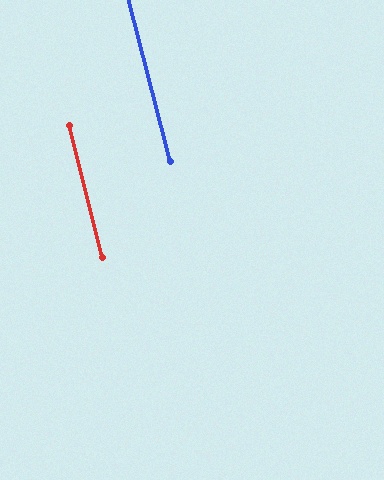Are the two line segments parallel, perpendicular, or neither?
Parallel — their directions differ by only 0.4°.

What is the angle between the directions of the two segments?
Approximately 0 degrees.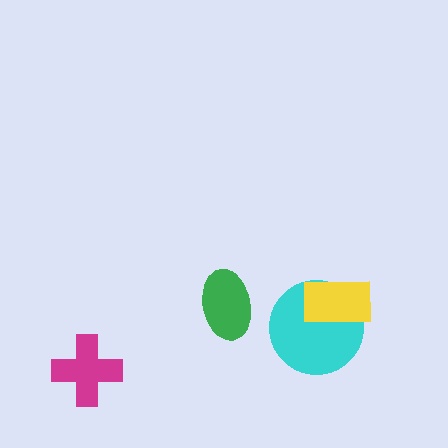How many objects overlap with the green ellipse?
0 objects overlap with the green ellipse.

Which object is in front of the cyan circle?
The yellow rectangle is in front of the cyan circle.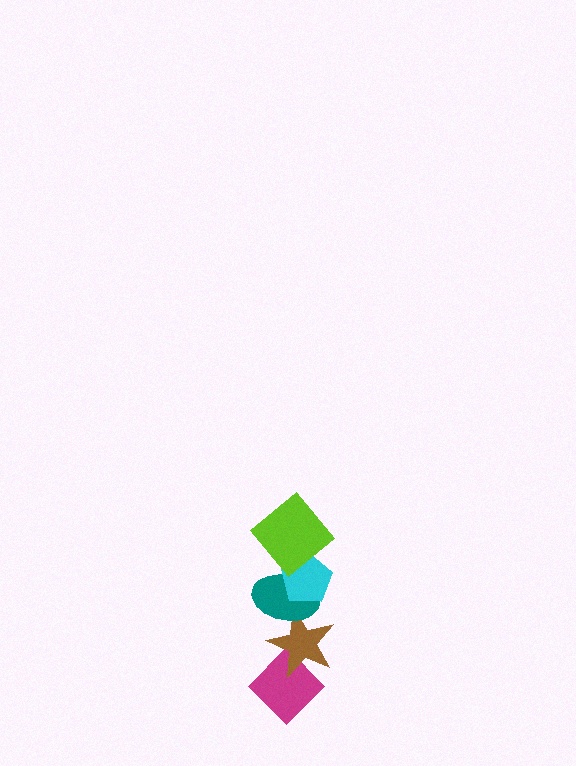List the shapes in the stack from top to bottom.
From top to bottom: the lime diamond, the cyan pentagon, the teal ellipse, the brown star, the magenta diamond.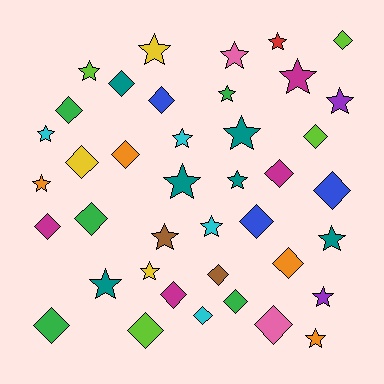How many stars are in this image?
There are 20 stars.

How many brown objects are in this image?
There are 2 brown objects.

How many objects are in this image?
There are 40 objects.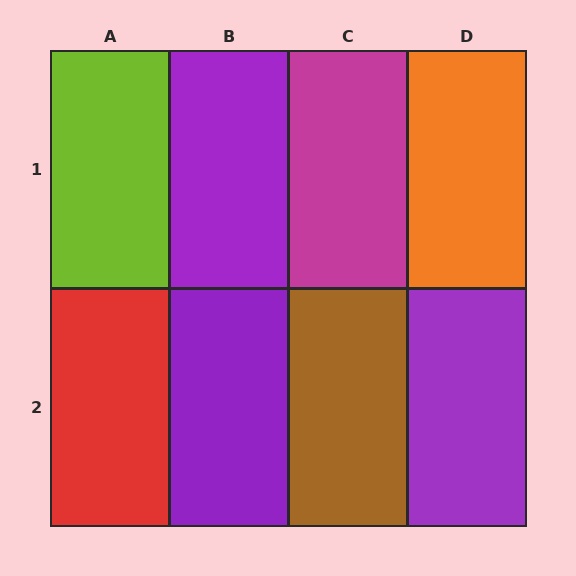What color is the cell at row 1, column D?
Orange.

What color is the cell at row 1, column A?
Lime.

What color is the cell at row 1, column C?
Magenta.